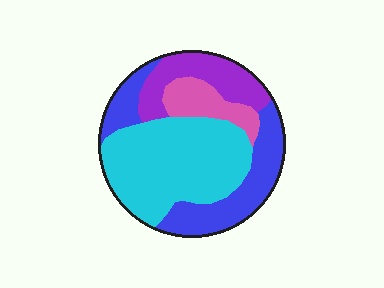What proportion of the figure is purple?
Purple takes up less than a quarter of the figure.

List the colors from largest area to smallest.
From largest to smallest: cyan, blue, purple, pink.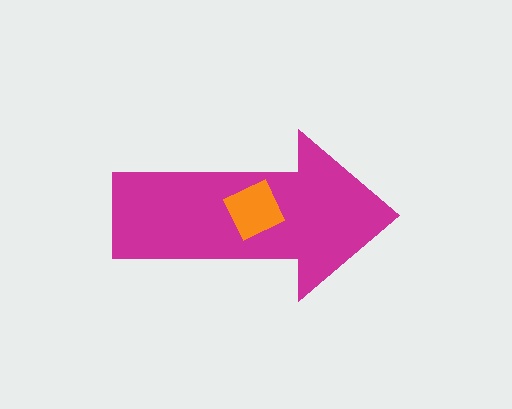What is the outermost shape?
The magenta arrow.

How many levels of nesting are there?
2.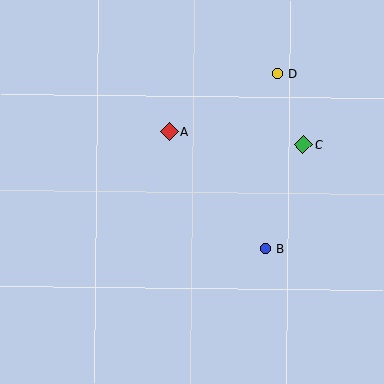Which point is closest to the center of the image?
Point A at (169, 132) is closest to the center.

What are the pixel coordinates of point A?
Point A is at (169, 132).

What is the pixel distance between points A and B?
The distance between A and B is 152 pixels.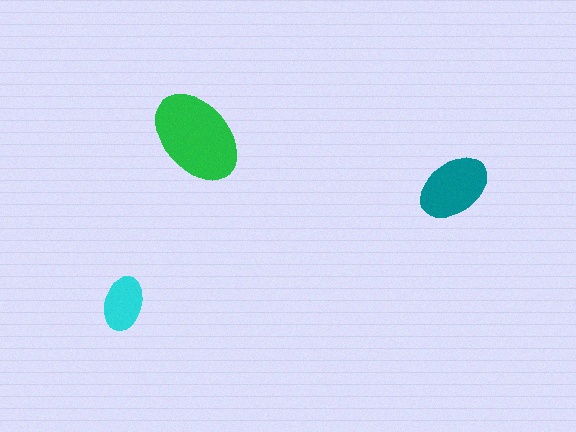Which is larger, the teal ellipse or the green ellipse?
The green one.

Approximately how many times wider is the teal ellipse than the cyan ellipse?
About 1.5 times wider.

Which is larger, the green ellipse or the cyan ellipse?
The green one.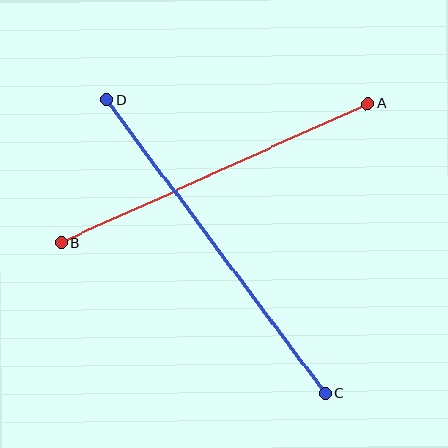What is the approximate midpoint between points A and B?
The midpoint is at approximately (214, 173) pixels.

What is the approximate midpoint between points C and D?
The midpoint is at approximately (216, 246) pixels.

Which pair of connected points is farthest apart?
Points C and D are farthest apart.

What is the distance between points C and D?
The distance is approximately 365 pixels.